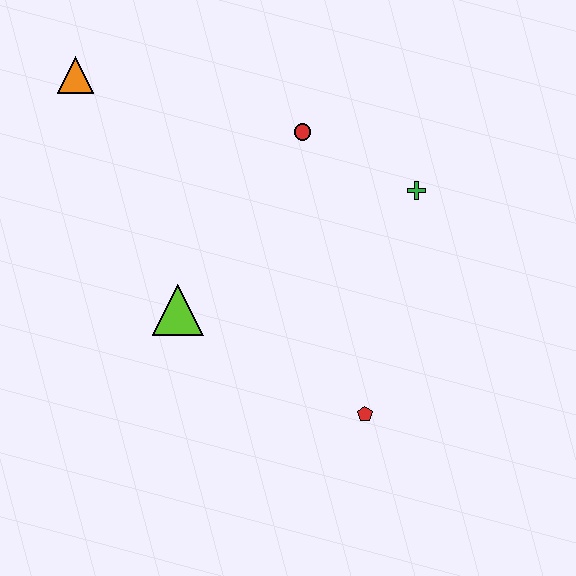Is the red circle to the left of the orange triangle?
No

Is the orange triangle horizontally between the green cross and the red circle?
No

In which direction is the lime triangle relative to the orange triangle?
The lime triangle is below the orange triangle.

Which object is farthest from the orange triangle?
The red pentagon is farthest from the orange triangle.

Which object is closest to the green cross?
The red circle is closest to the green cross.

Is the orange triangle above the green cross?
Yes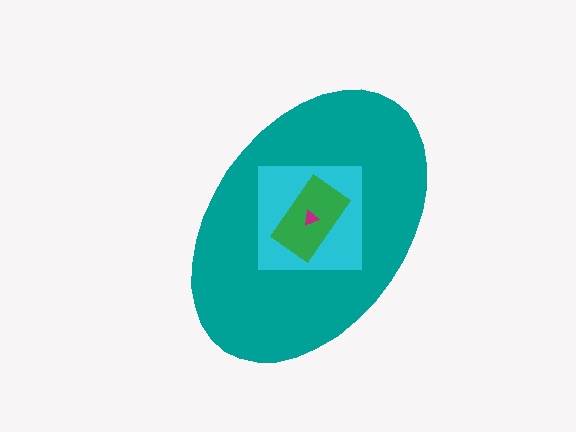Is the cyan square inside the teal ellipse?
Yes.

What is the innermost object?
The magenta triangle.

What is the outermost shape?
The teal ellipse.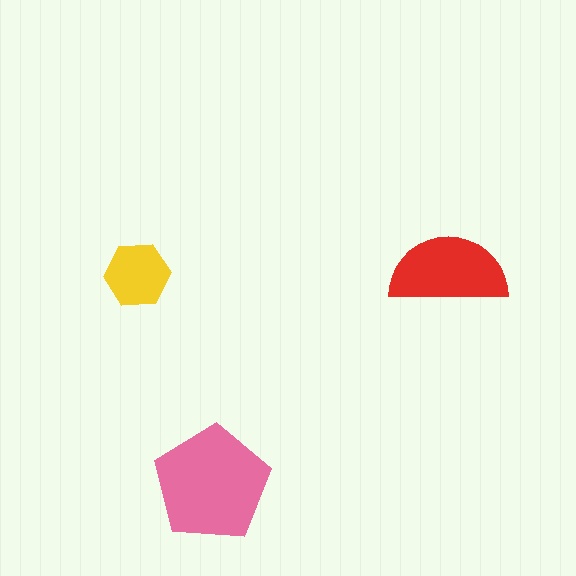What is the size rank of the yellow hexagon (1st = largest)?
3rd.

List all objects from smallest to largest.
The yellow hexagon, the red semicircle, the pink pentagon.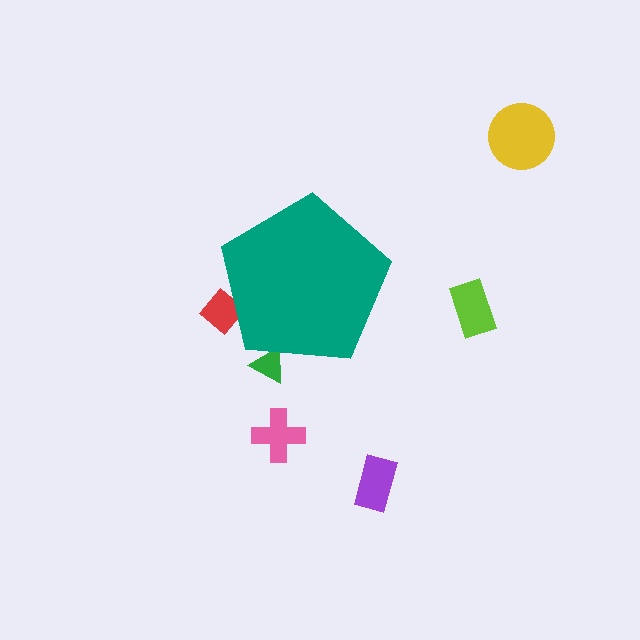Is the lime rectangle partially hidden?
No, the lime rectangle is fully visible.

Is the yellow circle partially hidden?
No, the yellow circle is fully visible.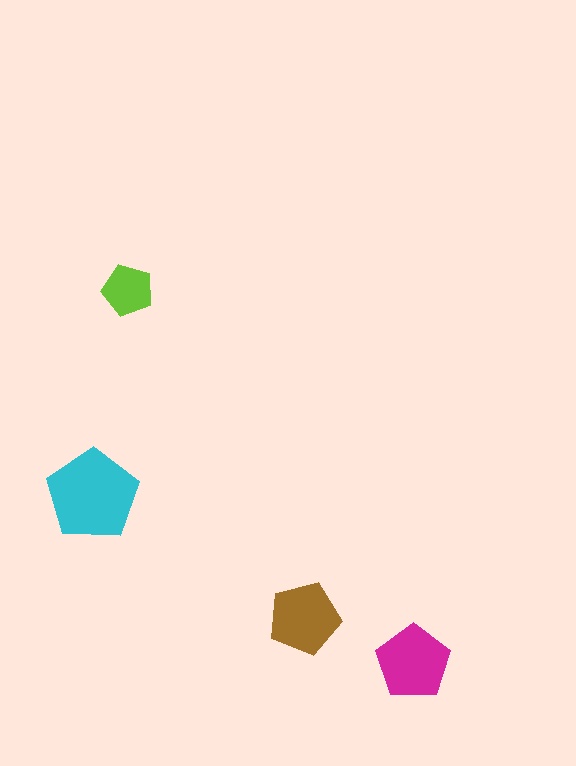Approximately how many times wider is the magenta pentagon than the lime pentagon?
About 1.5 times wider.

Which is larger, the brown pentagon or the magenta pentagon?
The magenta one.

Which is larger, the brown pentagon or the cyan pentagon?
The cyan one.